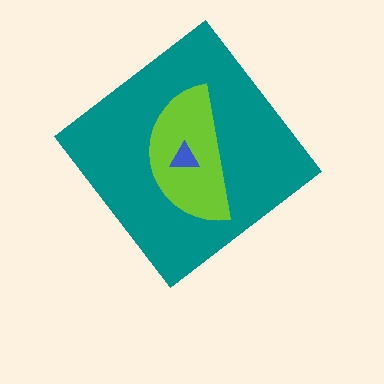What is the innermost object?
The blue triangle.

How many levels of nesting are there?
3.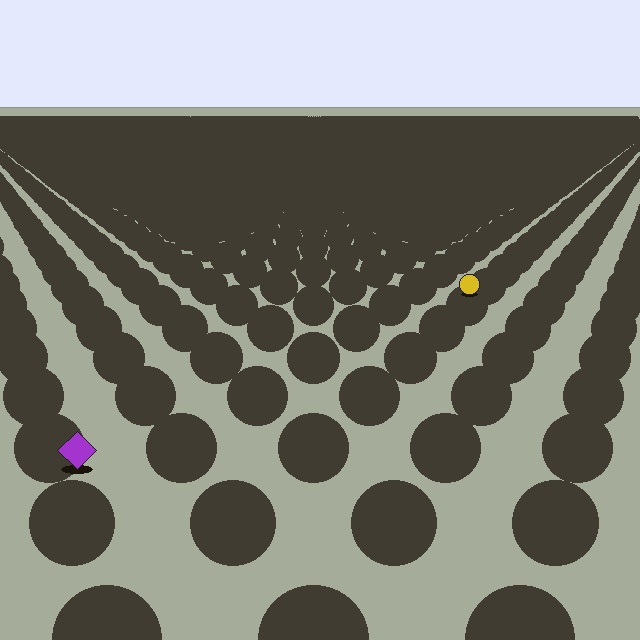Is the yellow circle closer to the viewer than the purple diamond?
No. The purple diamond is closer — you can tell from the texture gradient: the ground texture is coarser near it.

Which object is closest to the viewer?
The purple diamond is closest. The texture marks near it are larger and more spread out.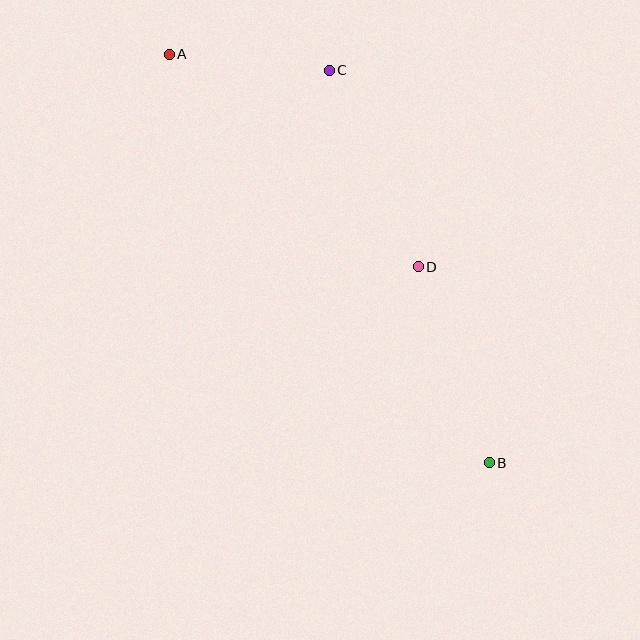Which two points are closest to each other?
Points A and C are closest to each other.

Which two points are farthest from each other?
Points A and B are farthest from each other.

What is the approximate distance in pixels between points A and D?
The distance between A and D is approximately 328 pixels.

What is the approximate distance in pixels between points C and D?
The distance between C and D is approximately 216 pixels.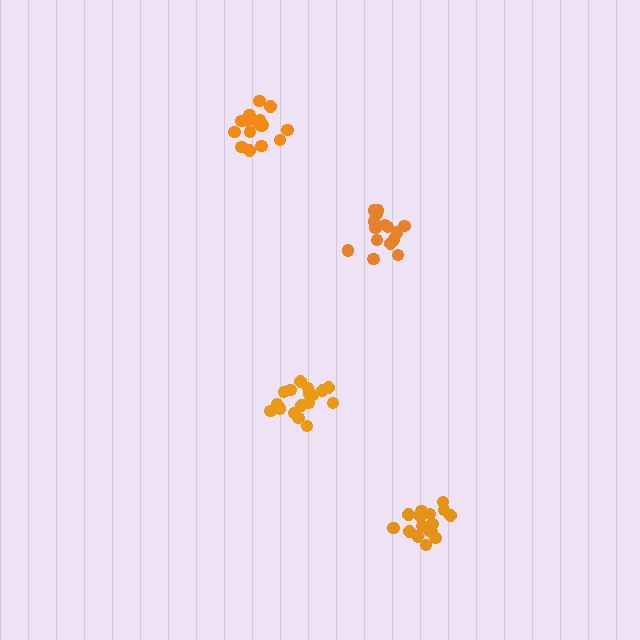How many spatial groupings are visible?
There are 4 spatial groupings.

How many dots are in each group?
Group 1: 17 dots, Group 2: 15 dots, Group 3: 16 dots, Group 4: 18 dots (66 total).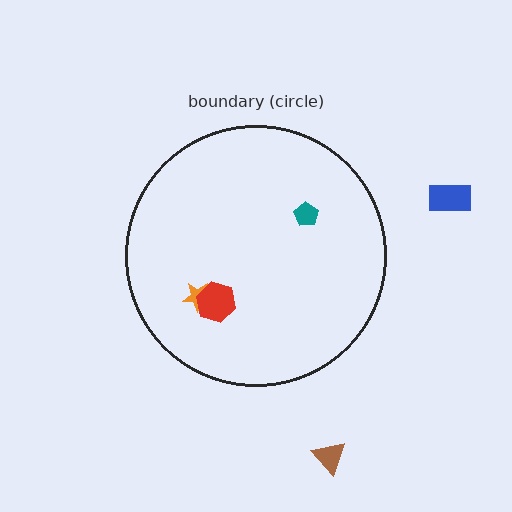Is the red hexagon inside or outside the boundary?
Inside.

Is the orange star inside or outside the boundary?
Inside.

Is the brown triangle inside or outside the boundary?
Outside.